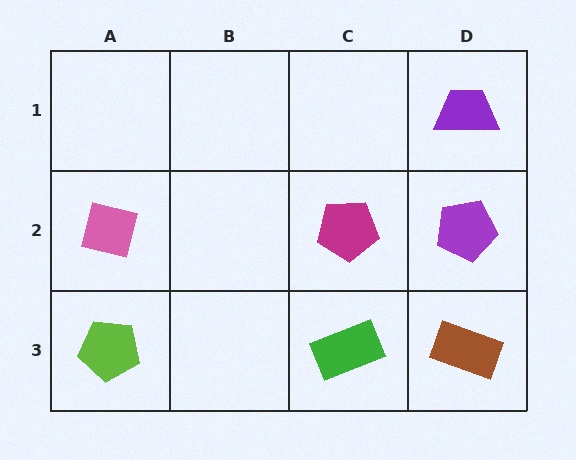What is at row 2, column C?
A magenta pentagon.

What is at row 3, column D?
A brown rectangle.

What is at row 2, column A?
A pink square.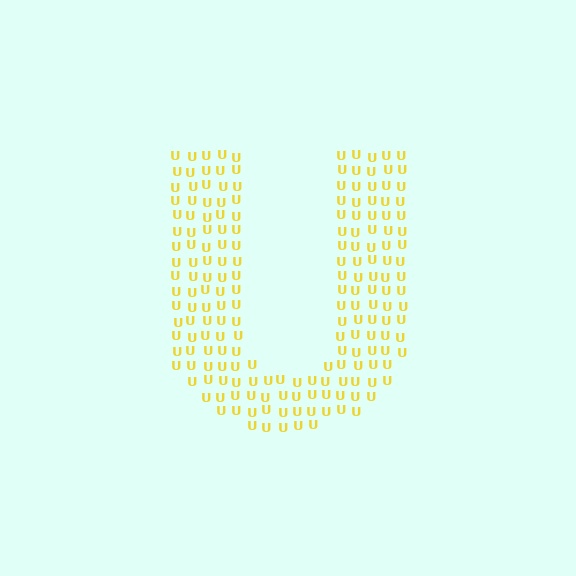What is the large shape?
The large shape is the letter U.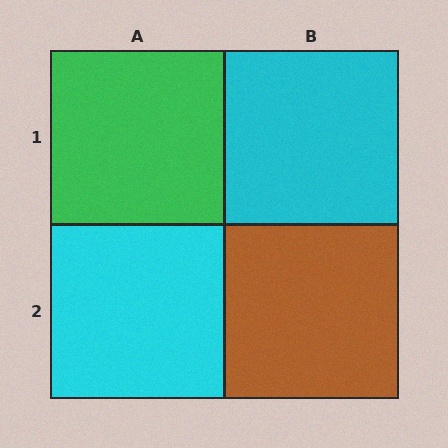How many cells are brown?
1 cell is brown.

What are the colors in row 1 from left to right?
Green, cyan.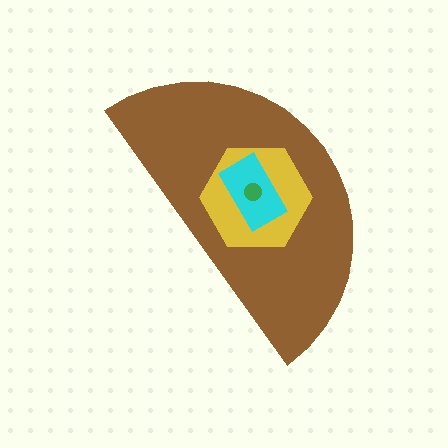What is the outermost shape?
The brown semicircle.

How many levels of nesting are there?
4.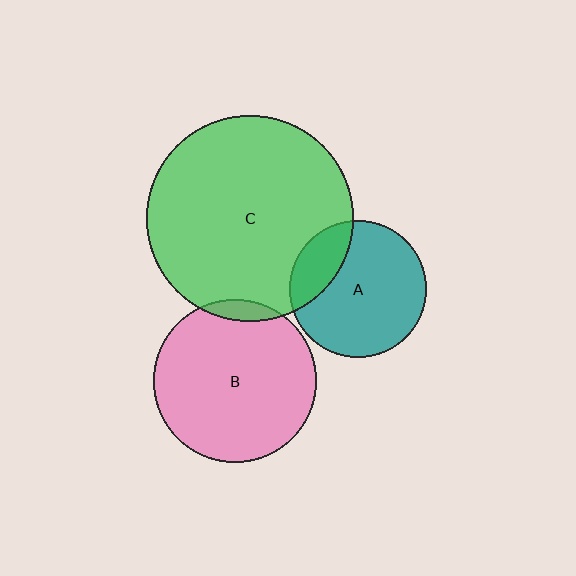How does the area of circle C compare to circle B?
Approximately 1.6 times.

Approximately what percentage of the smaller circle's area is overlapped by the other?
Approximately 5%.